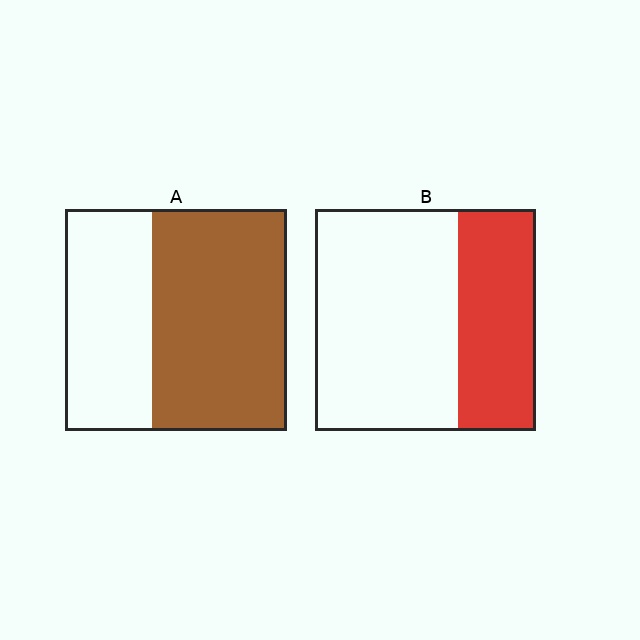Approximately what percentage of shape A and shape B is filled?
A is approximately 60% and B is approximately 35%.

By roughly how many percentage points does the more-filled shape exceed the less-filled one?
By roughly 25 percentage points (A over B).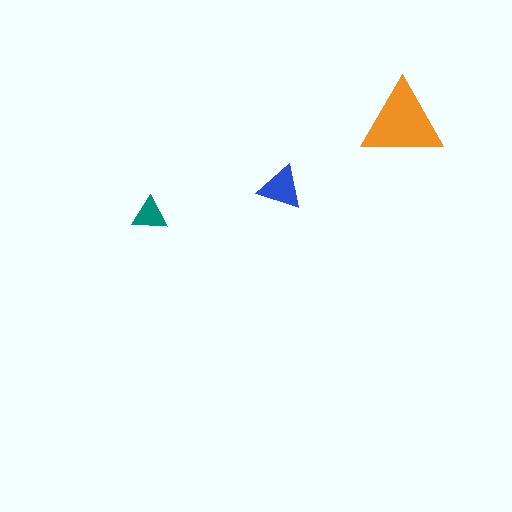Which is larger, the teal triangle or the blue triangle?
The blue one.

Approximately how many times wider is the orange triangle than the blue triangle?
About 2 times wider.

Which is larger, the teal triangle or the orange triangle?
The orange one.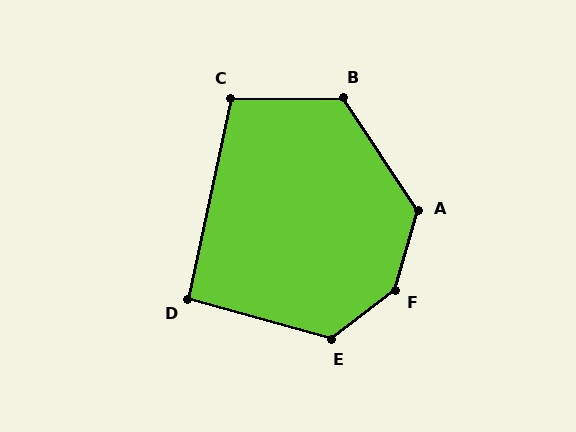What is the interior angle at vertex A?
Approximately 130 degrees (obtuse).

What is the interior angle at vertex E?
Approximately 127 degrees (obtuse).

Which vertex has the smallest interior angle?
D, at approximately 93 degrees.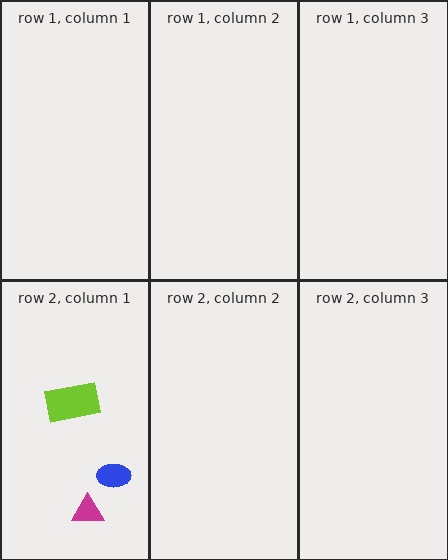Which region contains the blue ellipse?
The row 2, column 1 region.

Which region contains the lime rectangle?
The row 2, column 1 region.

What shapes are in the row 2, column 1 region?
The lime rectangle, the blue ellipse, the magenta triangle.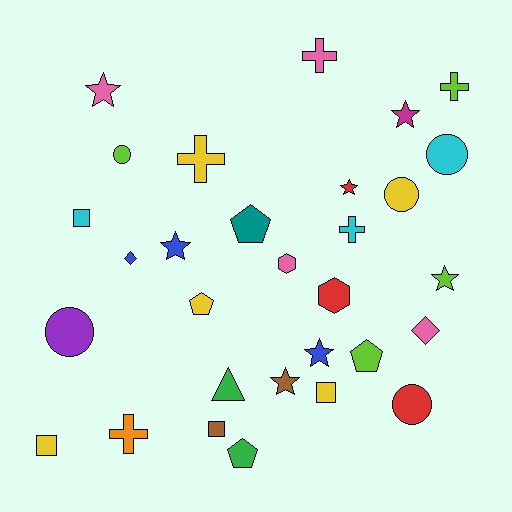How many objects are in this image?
There are 30 objects.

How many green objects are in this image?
There are 2 green objects.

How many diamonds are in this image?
There are 2 diamonds.